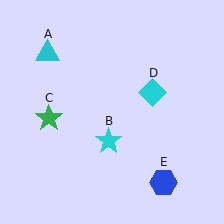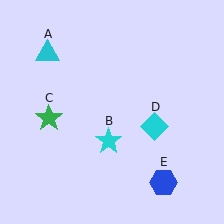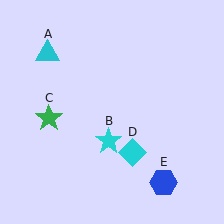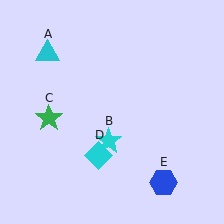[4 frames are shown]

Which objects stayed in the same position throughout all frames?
Cyan triangle (object A) and cyan star (object B) and green star (object C) and blue hexagon (object E) remained stationary.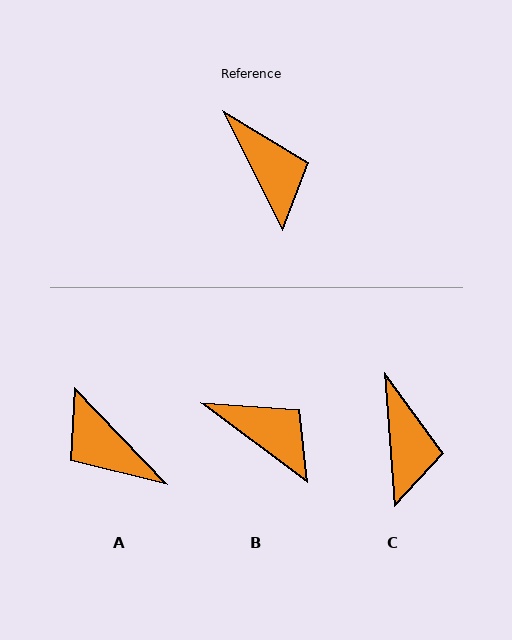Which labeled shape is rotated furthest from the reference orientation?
A, about 163 degrees away.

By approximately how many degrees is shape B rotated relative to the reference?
Approximately 27 degrees counter-clockwise.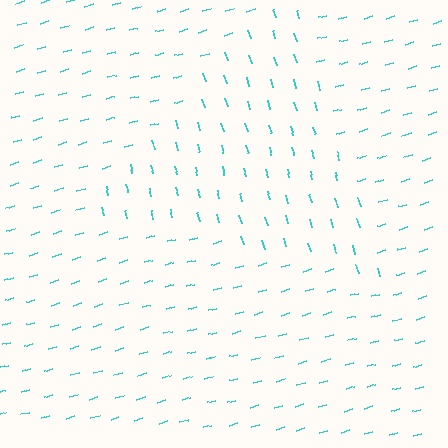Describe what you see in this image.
The image is filled with small cyan line segments. A triangle region in the image has lines oriented differently from the surrounding lines, creating a visible texture boundary.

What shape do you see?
I see a triangle.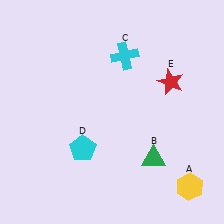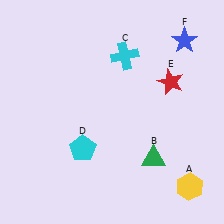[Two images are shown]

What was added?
A blue star (F) was added in Image 2.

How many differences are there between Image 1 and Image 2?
There is 1 difference between the two images.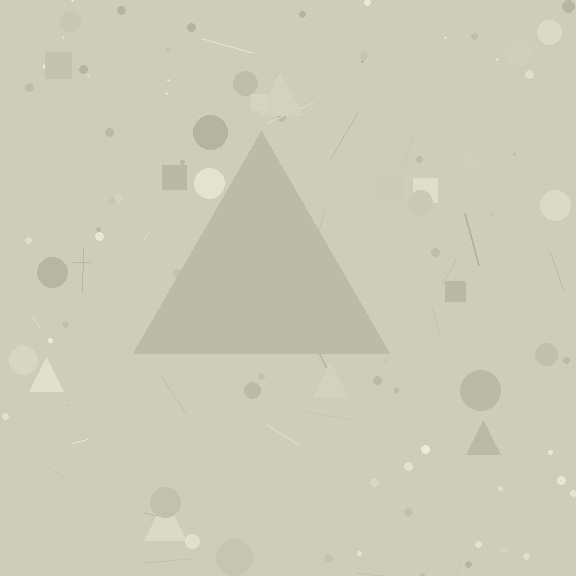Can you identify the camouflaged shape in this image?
The camouflaged shape is a triangle.